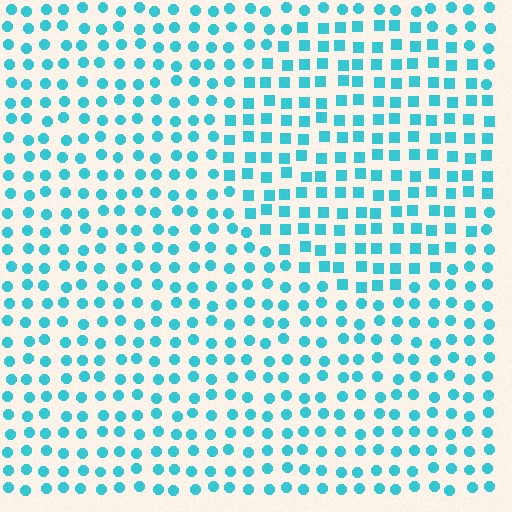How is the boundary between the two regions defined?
The boundary is defined by a change in element shape: squares inside vs. circles outside. All elements share the same color and spacing.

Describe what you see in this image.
The image is filled with small cyan elements arranged in a uniform grid. A circle-shaped region contains squares, while the surrounding area contains circles. The boundary is defined purely by the change in element shape.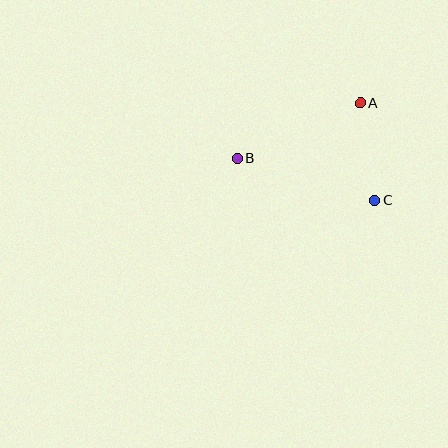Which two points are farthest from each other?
Points B and C are farthest from each other.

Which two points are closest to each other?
Points A and C are closest to each other.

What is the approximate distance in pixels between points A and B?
The distance between A and B is approximately 134 pixels.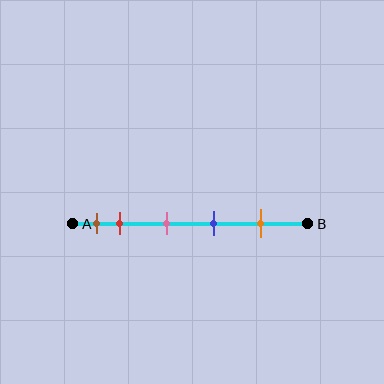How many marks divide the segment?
There are 5 marks dividing the segment.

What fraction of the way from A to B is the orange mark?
The orange mark is approximately 80% (0.8) of the way from A to B.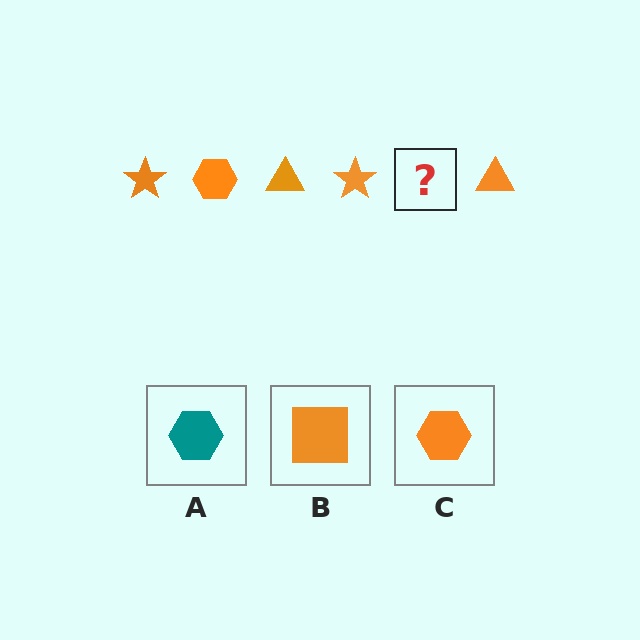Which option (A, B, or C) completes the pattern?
C.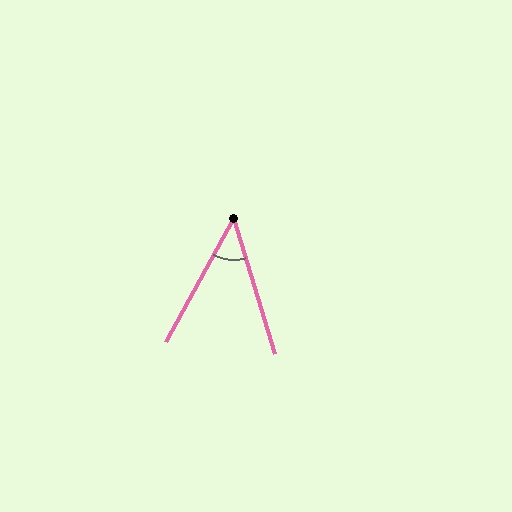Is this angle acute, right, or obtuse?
It is acute.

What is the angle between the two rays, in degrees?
Approximately 46 degrees.